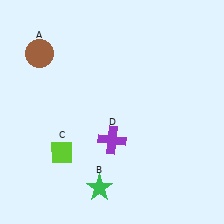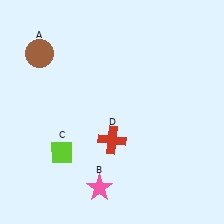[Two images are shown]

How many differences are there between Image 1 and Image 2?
There are 2 differences between the two images.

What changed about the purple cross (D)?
In Image 1, D is purple. In Image 2, it changed to red.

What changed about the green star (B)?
In Image 1, B is green. In Image 2, it changed to pink.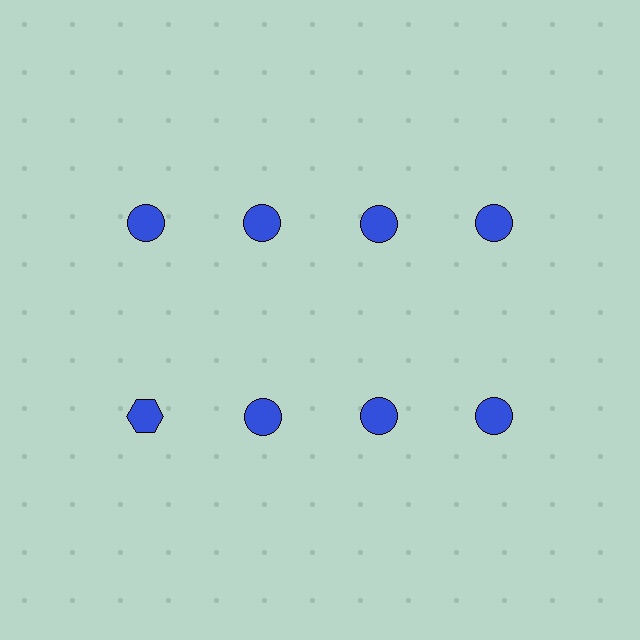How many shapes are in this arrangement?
There are 8 shapes arranged in a grid pattern.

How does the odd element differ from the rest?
It has a different shape: hexagon instead of circle.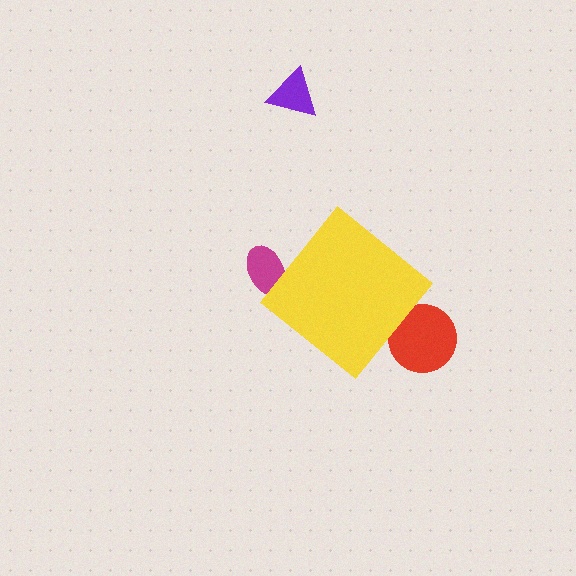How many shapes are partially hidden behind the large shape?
2 shapes are partially hidden.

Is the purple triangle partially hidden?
No, the purple triangle is fully visible.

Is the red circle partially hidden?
Yes, the red circle is partially hidden behind the yellow diamond.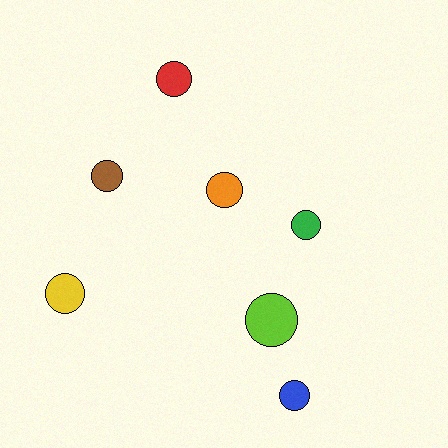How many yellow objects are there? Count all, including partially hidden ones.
There is 1 yellow object.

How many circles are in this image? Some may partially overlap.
There are 7 circles.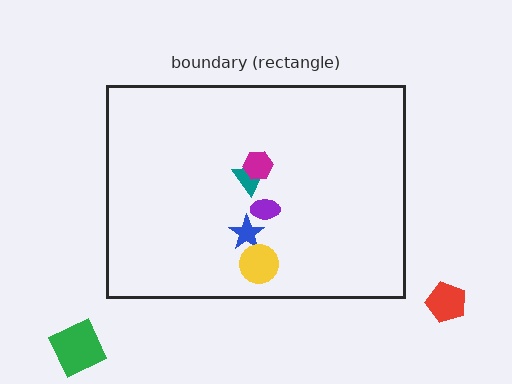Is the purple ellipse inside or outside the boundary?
Inside.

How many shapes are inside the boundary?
5 inside, 2 outside.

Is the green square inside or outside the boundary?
Outside.